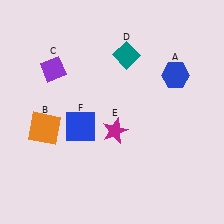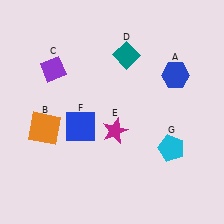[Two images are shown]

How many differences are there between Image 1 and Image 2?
There is 1 difference between the two images.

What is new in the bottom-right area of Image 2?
A cyan pentagon (G) was added in the bottom-right area of Image 2.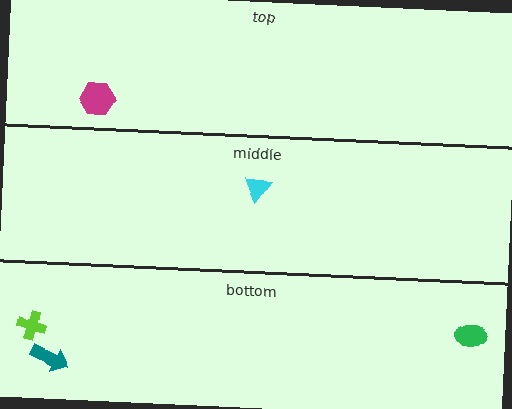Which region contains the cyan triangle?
The middle region.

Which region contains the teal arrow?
The bottom region.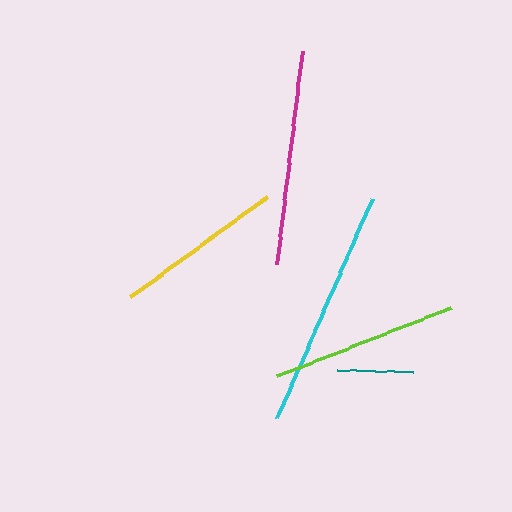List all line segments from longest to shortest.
From longest to shortest: cyan, magenta, lime, yellow, teal.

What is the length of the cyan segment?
The cyan segment is approximately 240 pixels long.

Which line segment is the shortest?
The teal line is the shortest at approximately 76 pixels.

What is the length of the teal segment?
The teal segment is approximately 76 pixels long.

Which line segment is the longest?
The cyan line is the longest at approximately 240 pixels.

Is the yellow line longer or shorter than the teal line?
The yellow line is longer than the teal line.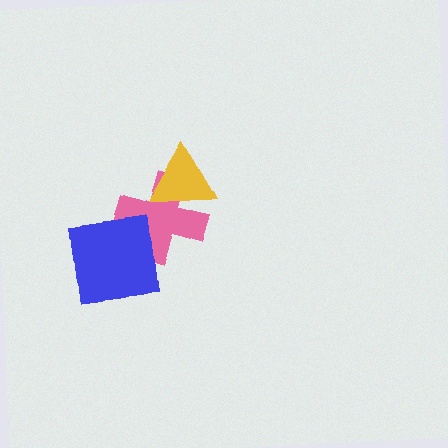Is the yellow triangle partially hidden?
No, no other shape covers it.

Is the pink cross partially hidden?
Yes, it is partially covered by another shape.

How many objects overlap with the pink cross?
2 objects overlap with the pink cross.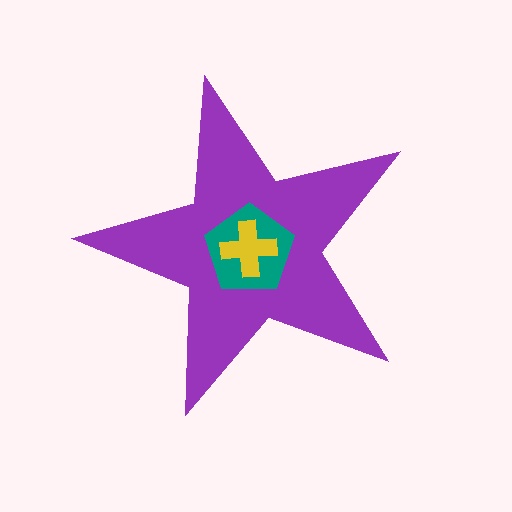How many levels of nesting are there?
3.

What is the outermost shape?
The purple star.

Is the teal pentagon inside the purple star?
Yes.